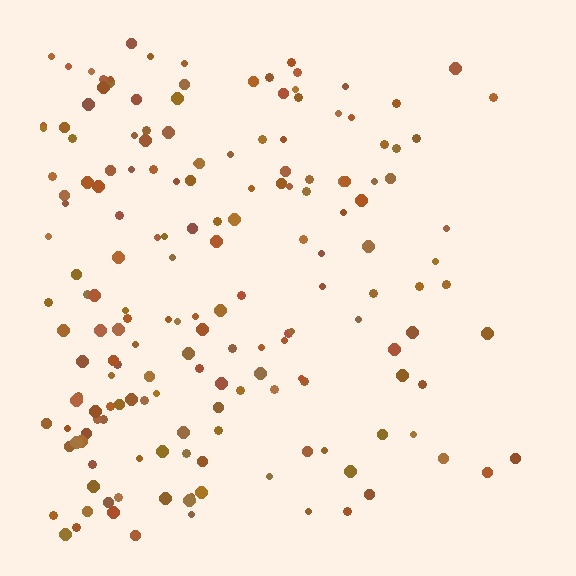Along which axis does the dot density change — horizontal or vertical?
Horizontal.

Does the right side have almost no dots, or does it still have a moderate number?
Still a moderate number, just noticeably fewer than the left.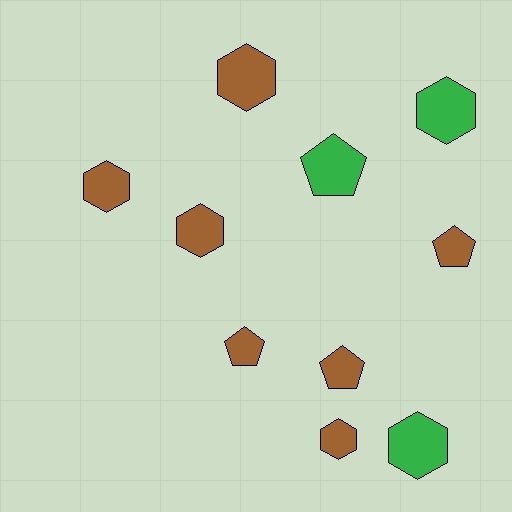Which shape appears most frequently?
Hexagon, with 6 objects.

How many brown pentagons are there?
There are 3 brown pentagons.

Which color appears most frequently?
Brown, with 7 objects.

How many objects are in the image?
There are 10 objects.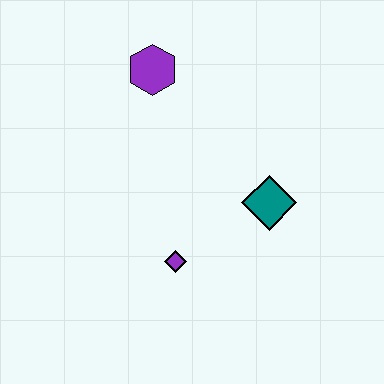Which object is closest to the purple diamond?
The teal diamond is closest to the purple diamond.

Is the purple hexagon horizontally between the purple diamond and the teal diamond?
No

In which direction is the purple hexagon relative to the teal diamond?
The purple hexagon is above the teal diamond.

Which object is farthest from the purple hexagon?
The purple diamond is farthest from the purple hexagon.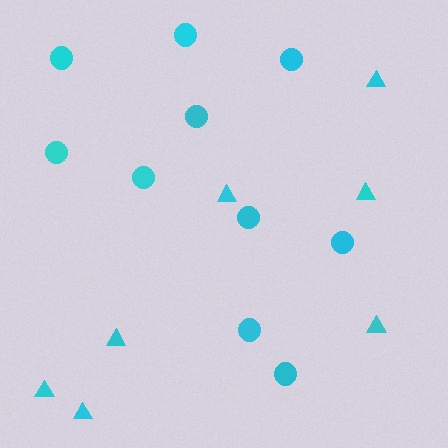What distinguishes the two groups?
There are 2 groups: one group of triangles (7) and one group of circles (10).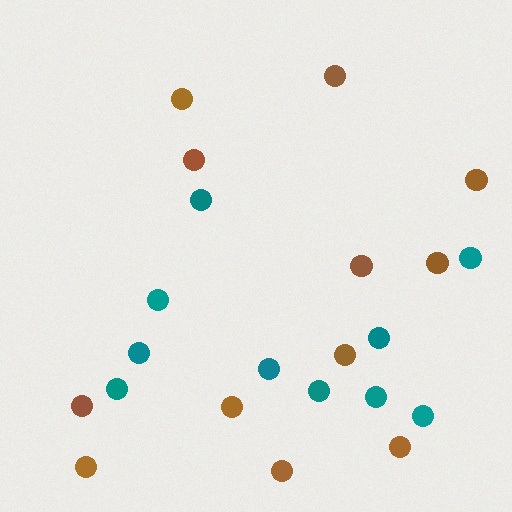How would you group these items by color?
There are 2 groups: one group of teal circles (10) and one group of brown circles (12).